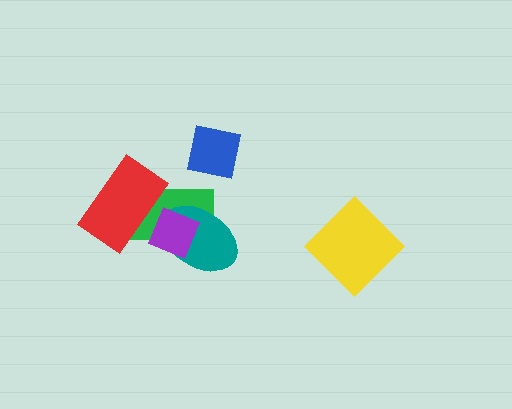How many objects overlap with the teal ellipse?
2 objects overlap with the teal ellipse.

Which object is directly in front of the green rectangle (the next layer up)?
The teal ellipse is directly in front of the green rectangle.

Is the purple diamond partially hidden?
Yes, it is partially covered by another shape.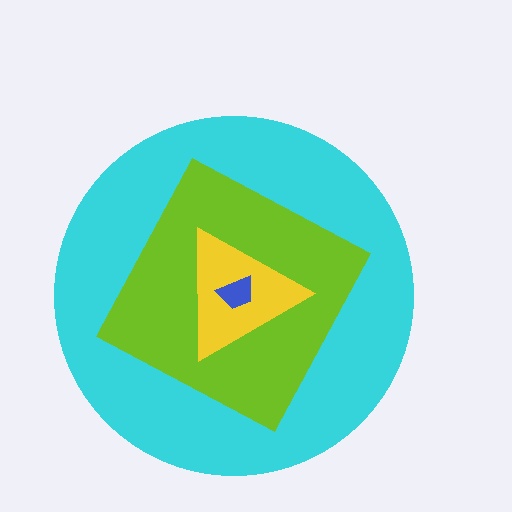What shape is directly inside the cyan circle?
The lime diamond.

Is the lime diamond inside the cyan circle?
Yes.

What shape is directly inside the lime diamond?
The yellow triangle.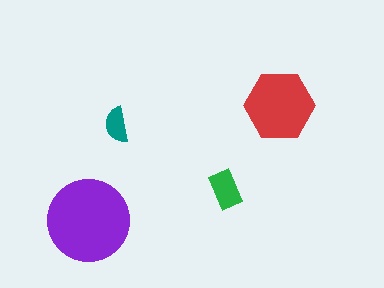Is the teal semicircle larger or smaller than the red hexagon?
Smaller.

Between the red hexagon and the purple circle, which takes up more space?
The purple circle.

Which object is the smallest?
The teal semicircle.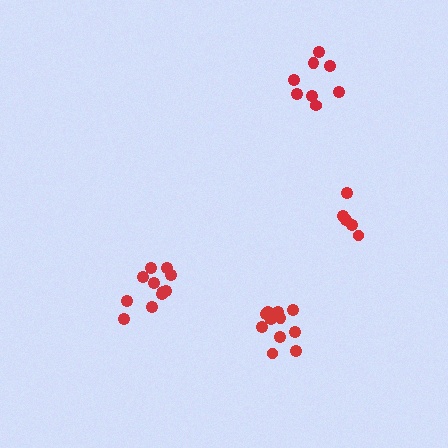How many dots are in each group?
Group 1: 11 dots, Group 2: 5 dots, Group 3: 8 dots, Group 4: 11 dots (35 total).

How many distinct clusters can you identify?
There are 4 distinct clusters.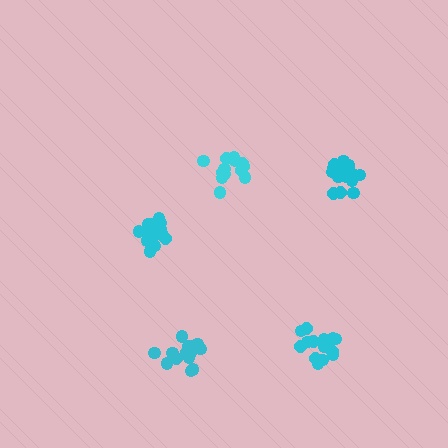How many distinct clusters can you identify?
There are 5 distinct clusters.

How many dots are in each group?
Group 1: 17 dots, Group 2: 15 dots, Group 3: 17 dots, Group 4: 16 dots, Group 5: 13 dots (78 total).